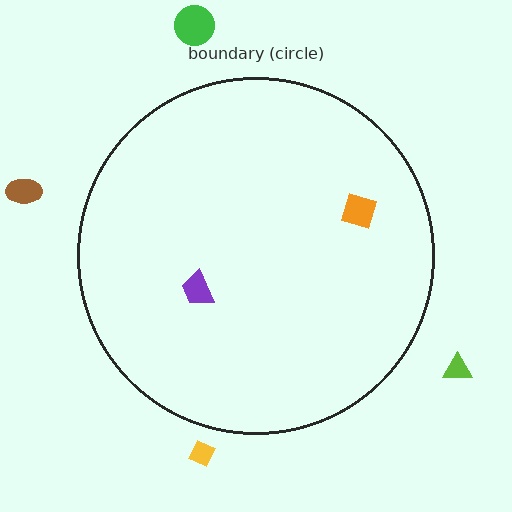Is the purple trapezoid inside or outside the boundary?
Inside.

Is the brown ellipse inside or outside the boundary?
Outside.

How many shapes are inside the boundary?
2 inside, 4 outside.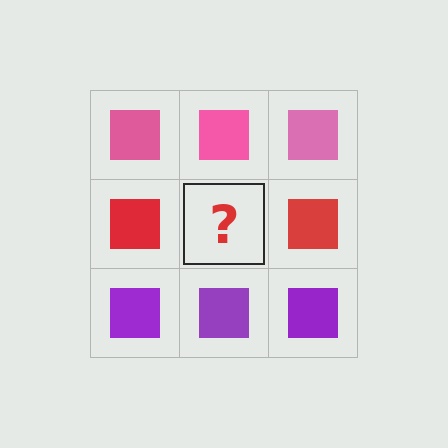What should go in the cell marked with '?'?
The missing cell should contain a red square.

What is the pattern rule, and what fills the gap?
The rule is that each row has a consistent color. The gap should be filled with a red square.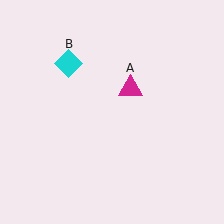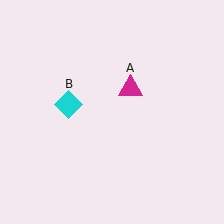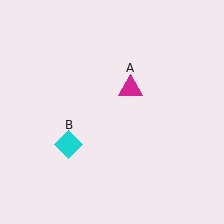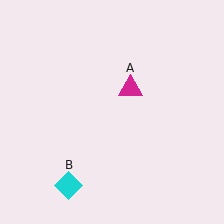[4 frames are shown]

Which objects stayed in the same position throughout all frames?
Magenta triangle (object A) remained stationary.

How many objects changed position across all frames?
1 object changed position: cyan diamond (object B).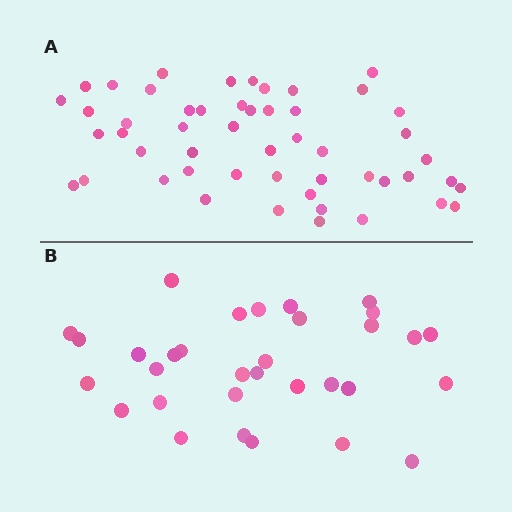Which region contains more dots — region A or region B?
Region A (the top region) has more dots.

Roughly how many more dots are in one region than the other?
Region A has approximately 20 more dots than region B.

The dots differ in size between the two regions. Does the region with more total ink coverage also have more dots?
No. Region B has more total ink coverage because its dots are larger, but region A actually contains more individual dots. Total area can be misleading — the number of items is what matters here.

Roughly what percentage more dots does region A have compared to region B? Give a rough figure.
About 60% more.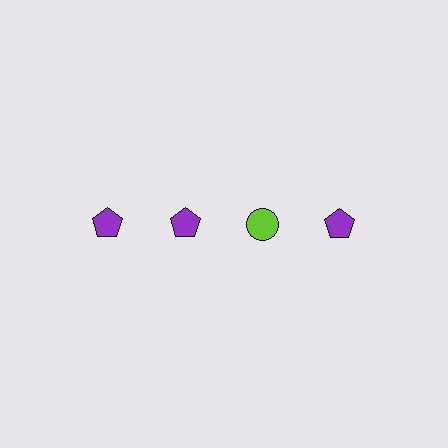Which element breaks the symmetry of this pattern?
The lime circle in the top row, center column breaks the symmetry. All other shapes are purple pentagons.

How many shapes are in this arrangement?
There are 4 shapes arranged in a grid pattern.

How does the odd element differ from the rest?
It differs in both color (lime instead of purple) and shape (circle instead of pentagon).